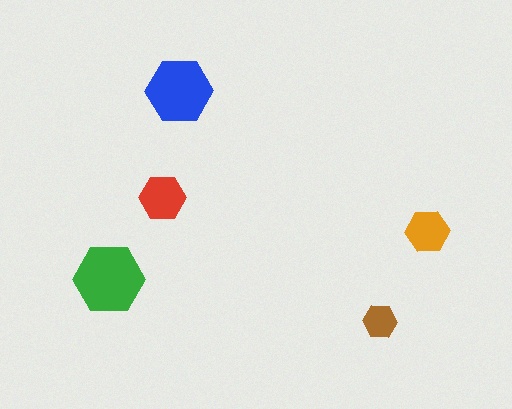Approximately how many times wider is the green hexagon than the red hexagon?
About 1.5 times wider.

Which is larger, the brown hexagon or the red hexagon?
The red one.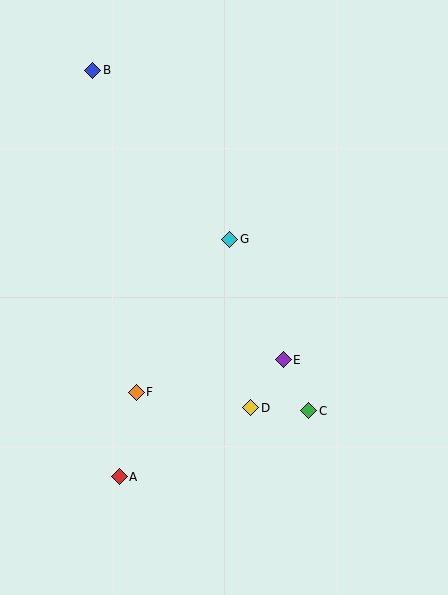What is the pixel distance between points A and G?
The distance between A and G is 262 pixels.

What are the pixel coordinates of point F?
Point F is at (136, 392).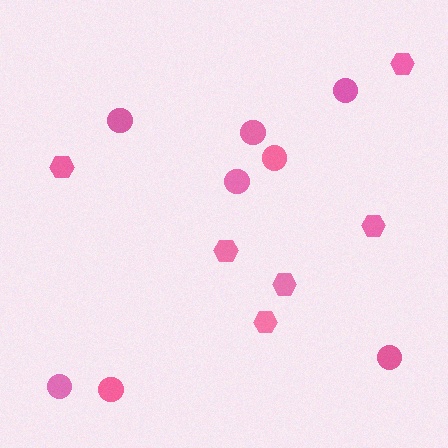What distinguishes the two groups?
There are 2 groups: one group of hexagons (6) and one group of circles (8).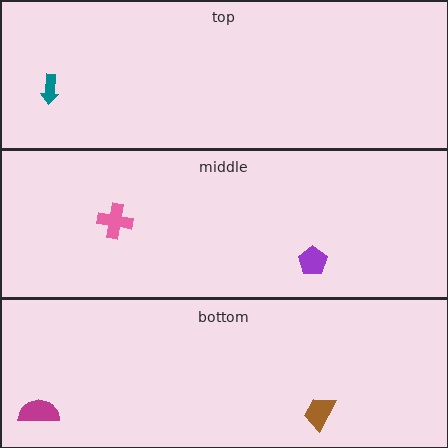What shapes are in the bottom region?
The magenta semicircle, the brown trapezoid.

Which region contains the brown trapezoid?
The bottom region.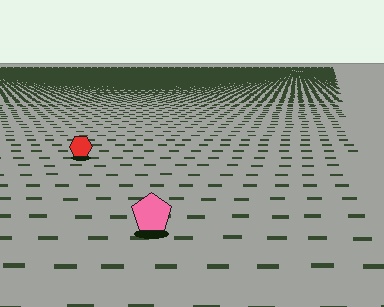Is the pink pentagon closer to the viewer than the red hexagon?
Yes. The pink pentagon is closer — you can tell from the texture gradient: the ground texture is coarser near it.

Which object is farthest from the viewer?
The red hexagon is farthest from the viewer. It appears smaller and the ground texture around it is denser.